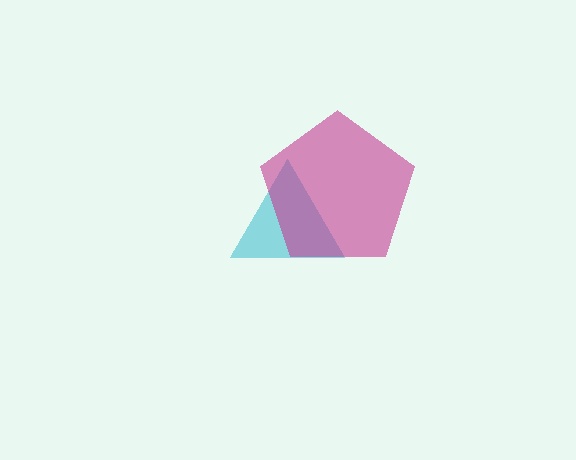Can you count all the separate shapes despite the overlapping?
Yes, there are 2 separate shapes.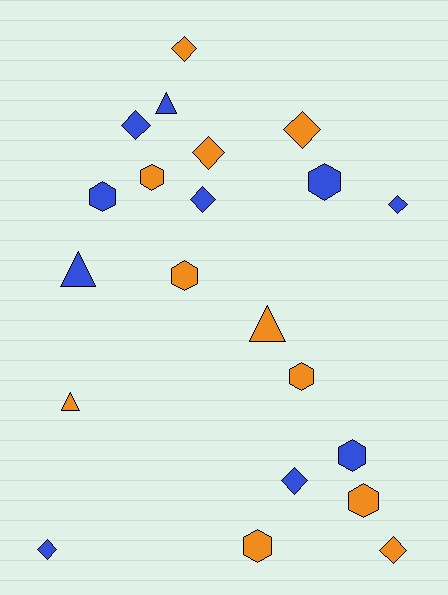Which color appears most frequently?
Orange, with 11 objects.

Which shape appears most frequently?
Diamond, with 9 objects.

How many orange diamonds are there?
There are 4 orange diamonds.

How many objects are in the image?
There are 21 objects.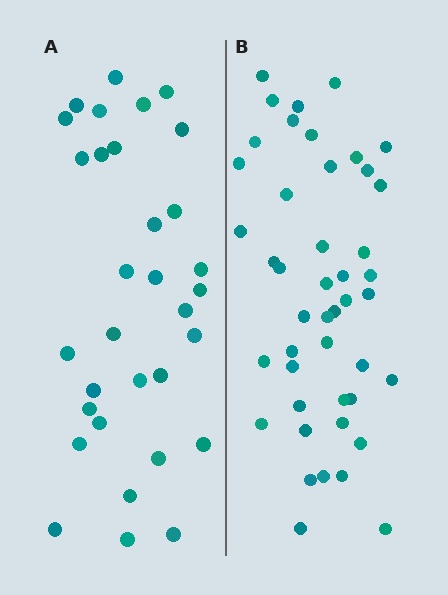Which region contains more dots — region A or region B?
Region B (the right region) has more dots.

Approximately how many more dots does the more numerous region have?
Region B has approximately 15 more dots than region A.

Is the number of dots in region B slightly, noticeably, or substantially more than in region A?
Region B has noticeably more, but not dramatically so. The ratio is roughly 1.4 to 1.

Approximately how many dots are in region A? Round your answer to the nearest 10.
About 30 dots. (The exact count is 32, which rounds to 30.)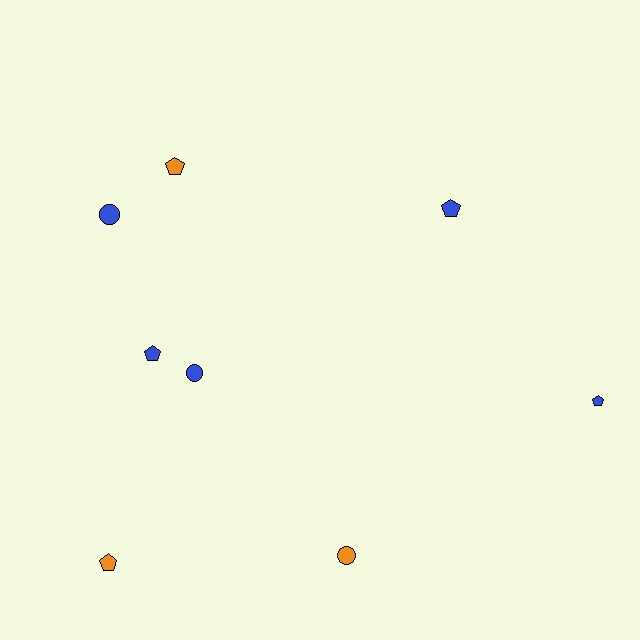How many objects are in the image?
There are 8 objects.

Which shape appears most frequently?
Pentagon, with 5 objects.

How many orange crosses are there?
There are no orange crosses.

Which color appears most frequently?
Blue, with 5 objects.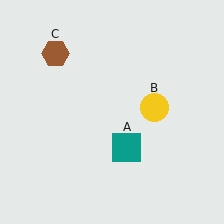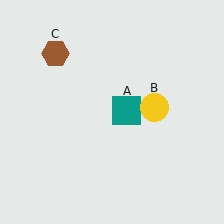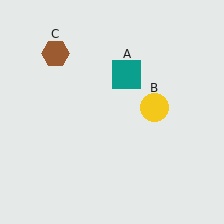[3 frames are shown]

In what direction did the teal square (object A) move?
The teal square (object A) moved up.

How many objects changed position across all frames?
1 object changed position: teal square (object A).